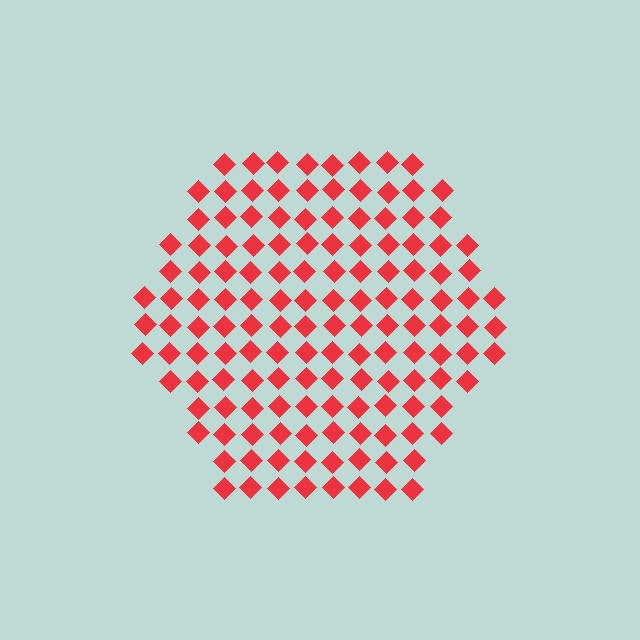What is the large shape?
The large shape is a hexagon.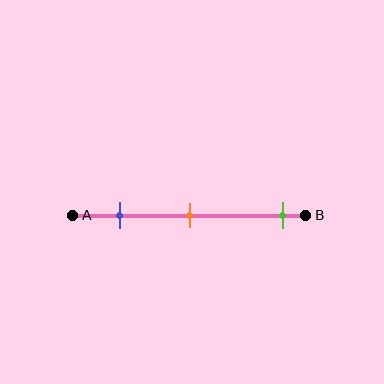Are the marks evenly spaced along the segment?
No, the marks are not evenly spaced.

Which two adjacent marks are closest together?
The blue and orange marks are the closest adjacent pair.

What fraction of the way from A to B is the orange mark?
The orange mark is approximately 50% (0.5) of the way from A to B.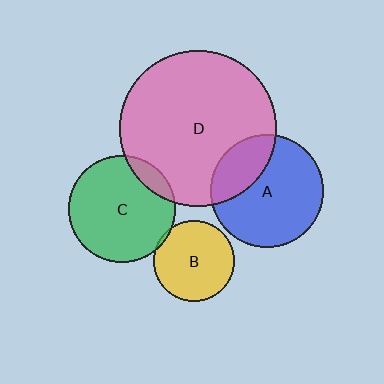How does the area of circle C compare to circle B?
Approximately 1.8 times.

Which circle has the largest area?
Circle D (pink).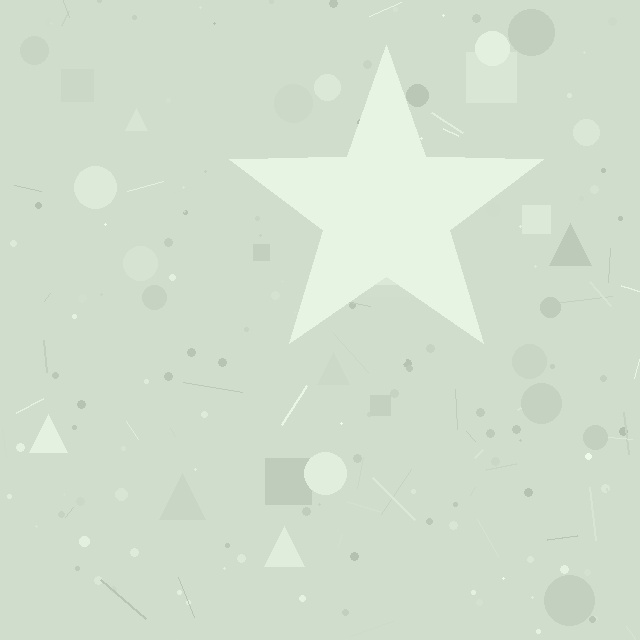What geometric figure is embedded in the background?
A star is embedded in the background.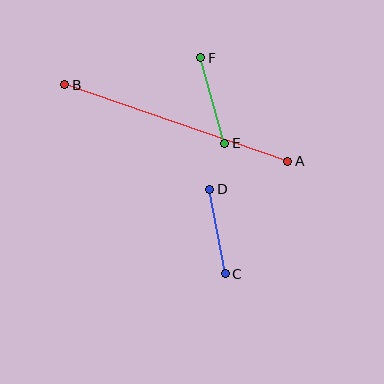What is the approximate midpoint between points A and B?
The midpoint is at approximately (176, 123) pixels.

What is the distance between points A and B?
The distance is approximately 235 pixels.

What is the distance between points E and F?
The distance is approximately 89 pixels.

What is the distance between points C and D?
The distance is approximately 86 pixels.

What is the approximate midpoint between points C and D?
The midpoint is at approximately (218, 231) pixels.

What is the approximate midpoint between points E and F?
The midpoint is at approximately (213, 100) pixels.